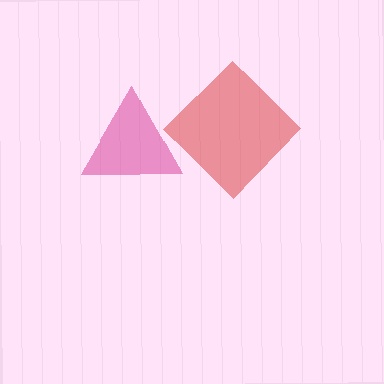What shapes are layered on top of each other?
The layered shapes are: a magenta triangle, a red diamond.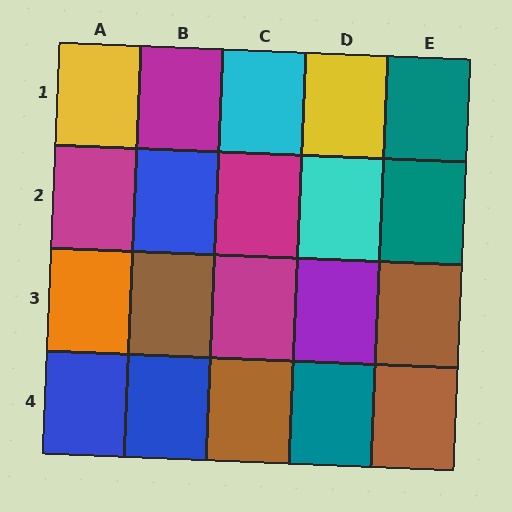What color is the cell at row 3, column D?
Purple.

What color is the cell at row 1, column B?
Magenta.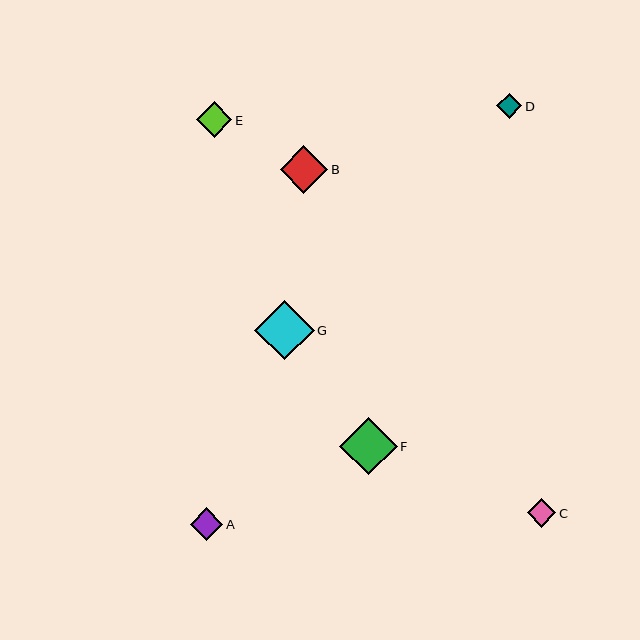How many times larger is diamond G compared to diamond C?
Diamond G is approximately 2.1 times the size of diamond C.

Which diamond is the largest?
Diamond G is the largest with a size of approximately 59 pixels.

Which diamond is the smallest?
Diamond D is the smallest with a size of approximately 25 pixels.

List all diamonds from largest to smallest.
From largest to smallest: G, F, B, E, A, C, D.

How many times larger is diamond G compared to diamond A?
Diamond G is approximately 1.8 times the size of diamond A.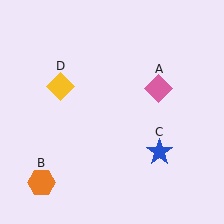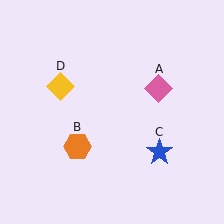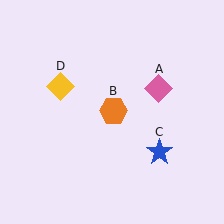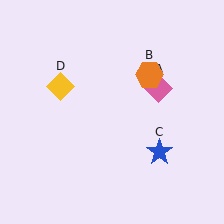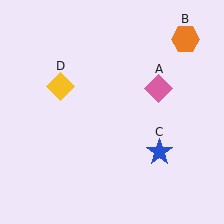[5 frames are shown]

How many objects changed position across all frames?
1 object changed position: orange hexagon (object B).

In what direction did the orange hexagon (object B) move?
The orange hexagon (object B) moved up and to the right.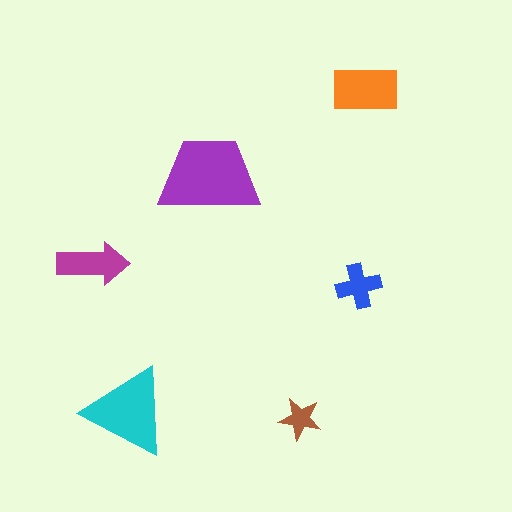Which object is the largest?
The purple trapezoid.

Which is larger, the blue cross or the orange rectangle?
The orange rectangle.